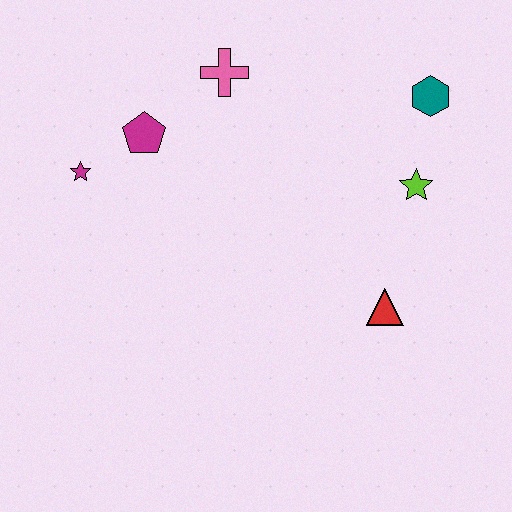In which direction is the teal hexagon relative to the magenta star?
The teal hexagon is to the right of the magenta star.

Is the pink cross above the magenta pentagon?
Yes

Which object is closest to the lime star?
The teal hexagon is closest to the lime star.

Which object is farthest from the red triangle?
The magenta star is farthest from the red triangle.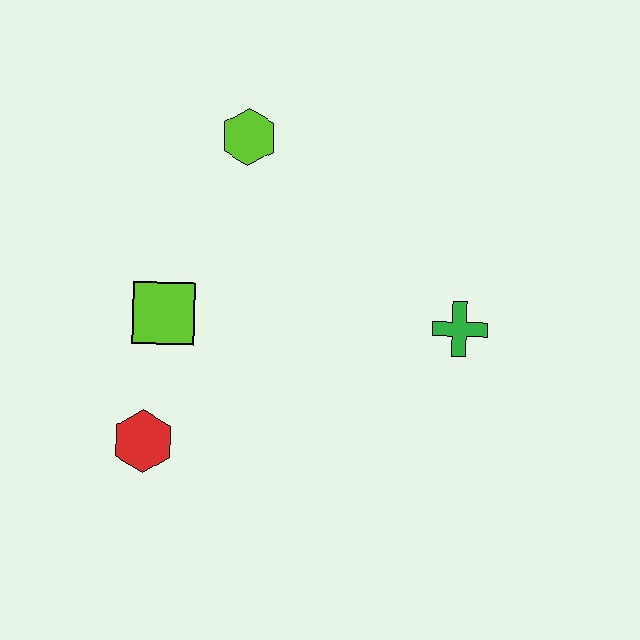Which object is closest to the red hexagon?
The lime square is closest to the red hexagon.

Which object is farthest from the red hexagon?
The green cross is farthest from the red hexagon.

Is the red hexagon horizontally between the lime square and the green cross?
No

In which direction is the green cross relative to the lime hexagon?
The green cross is to the right of the lime hexagon.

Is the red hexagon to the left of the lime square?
Yes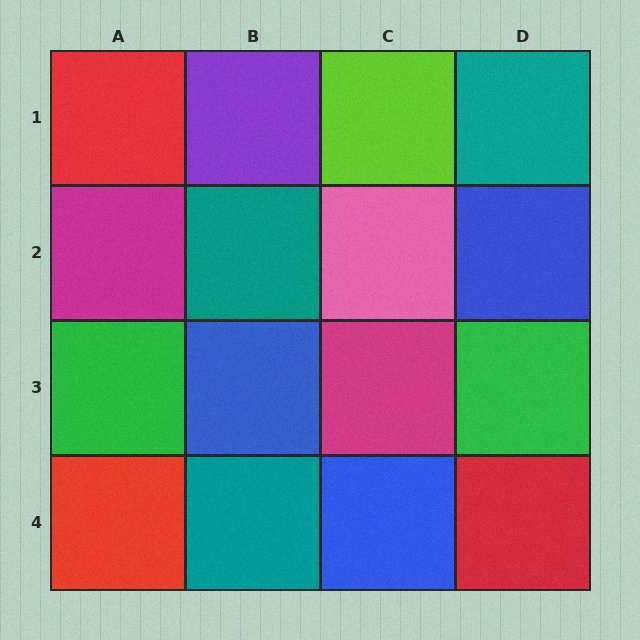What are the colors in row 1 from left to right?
Red, purple, lime, teal.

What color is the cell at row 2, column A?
Magenta.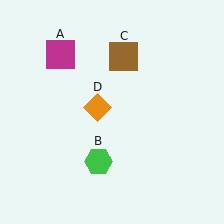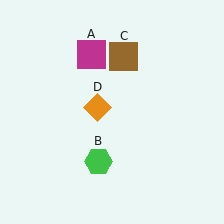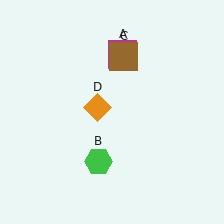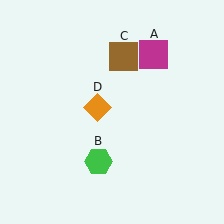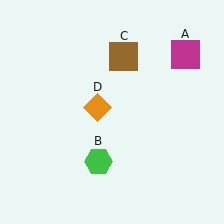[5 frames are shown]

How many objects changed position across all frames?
1 object changed position: magenta square (object A).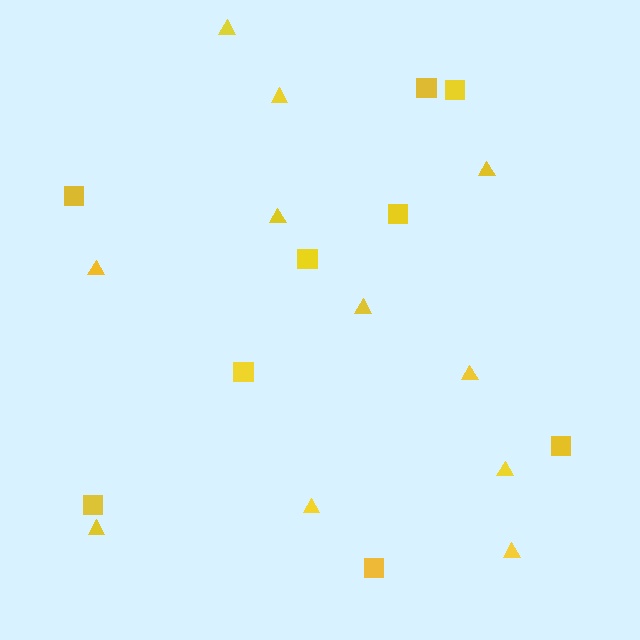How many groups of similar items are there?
There are 2 groups: one group of triangles (11) and one group of squares (9).